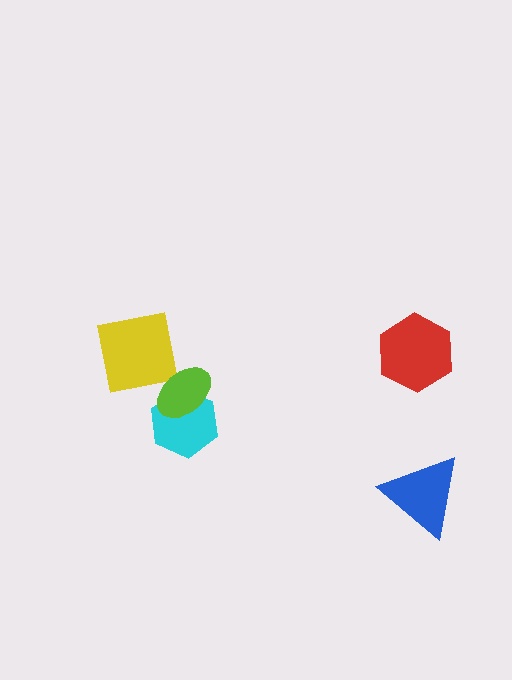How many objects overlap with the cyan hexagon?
1 object overlaps with the cyan hexagon.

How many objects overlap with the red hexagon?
0 objects overlap with the red hexagon.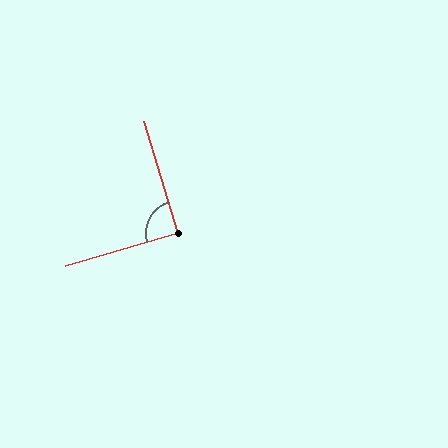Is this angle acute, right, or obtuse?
It is approximately a right angle.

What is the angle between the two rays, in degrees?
Approximately 89 degrees.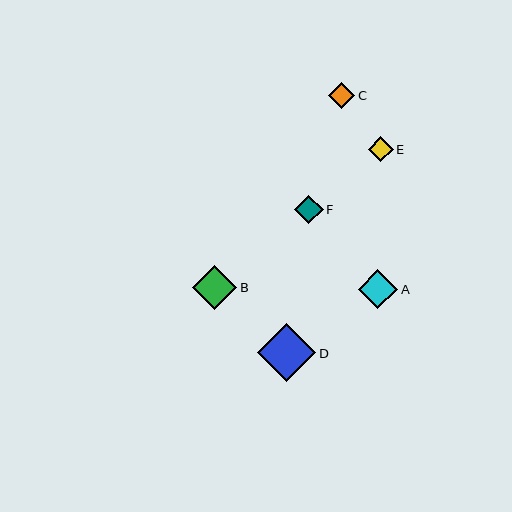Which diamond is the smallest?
Diamond E is the smallest with a size of approximately 25 pixels.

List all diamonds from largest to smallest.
From largest to smallest: D, B, A, F, C, E.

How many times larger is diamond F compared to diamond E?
Diamond F is approximately 1.1 times the size of diamond E.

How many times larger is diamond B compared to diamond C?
Diamond B is approximately 1.7 times the size of diamond C.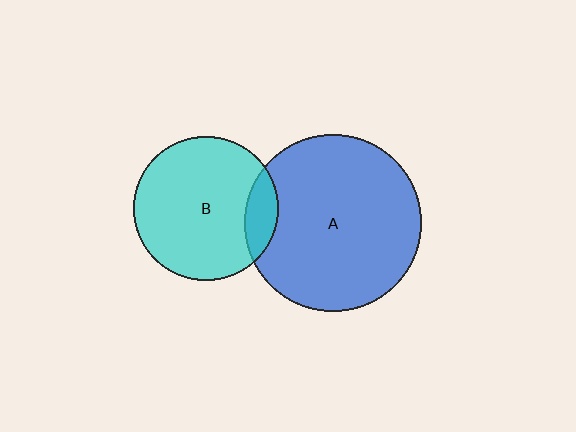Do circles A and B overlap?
Yes.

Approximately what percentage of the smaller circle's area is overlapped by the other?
Approximately 15%.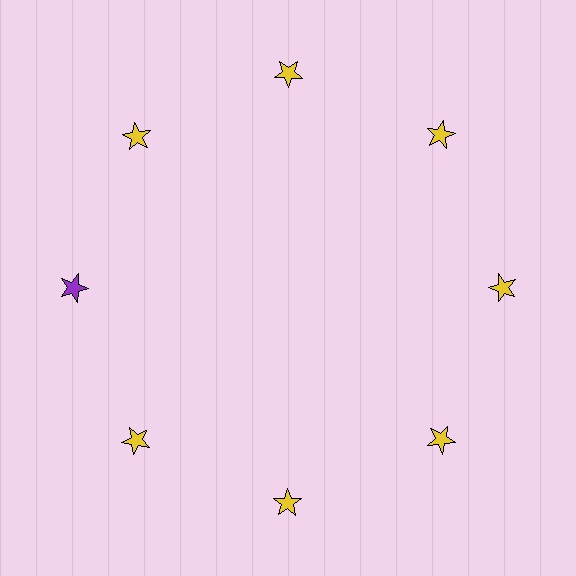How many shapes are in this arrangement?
There are 8 shapes arranged in a ring pattern.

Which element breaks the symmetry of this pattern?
The purple star at roughly the 9 o'clock position breaks the symmetry. All other shapes are yellow stars.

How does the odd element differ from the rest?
It has a different color: purple instead of yellow.